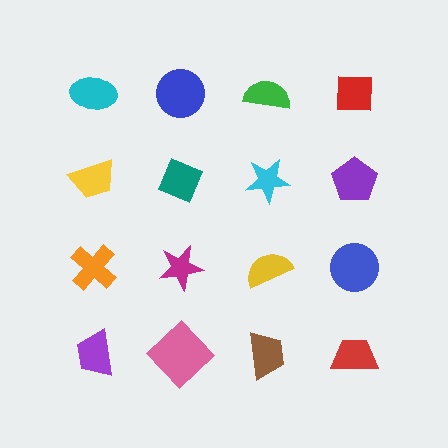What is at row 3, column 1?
An orange cross.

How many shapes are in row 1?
4 shapes.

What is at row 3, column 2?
A magenta star.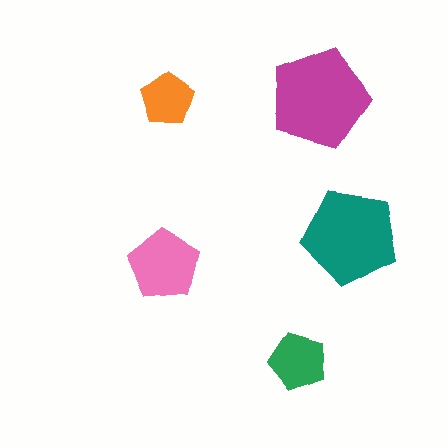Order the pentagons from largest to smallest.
the magenta one, the teal one, the pink one, the green one, the orange one.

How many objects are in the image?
There are 5 objects in the image.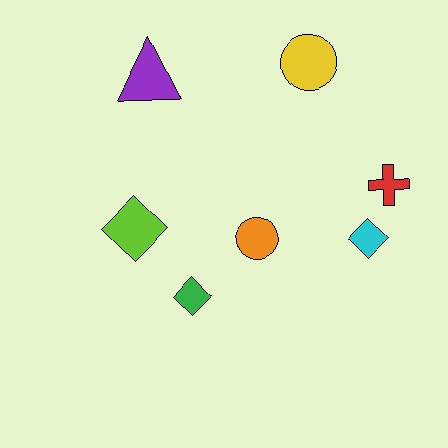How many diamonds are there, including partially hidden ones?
There are 3 diamonds.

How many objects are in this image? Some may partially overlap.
There are 7 objects.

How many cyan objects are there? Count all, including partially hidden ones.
There is 1 cyan object.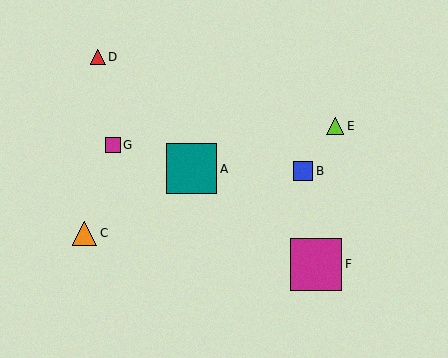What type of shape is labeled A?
Shape A is a teal square.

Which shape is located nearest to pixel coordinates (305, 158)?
The blue square (labeled B) at (303, 171) is nearest to that location.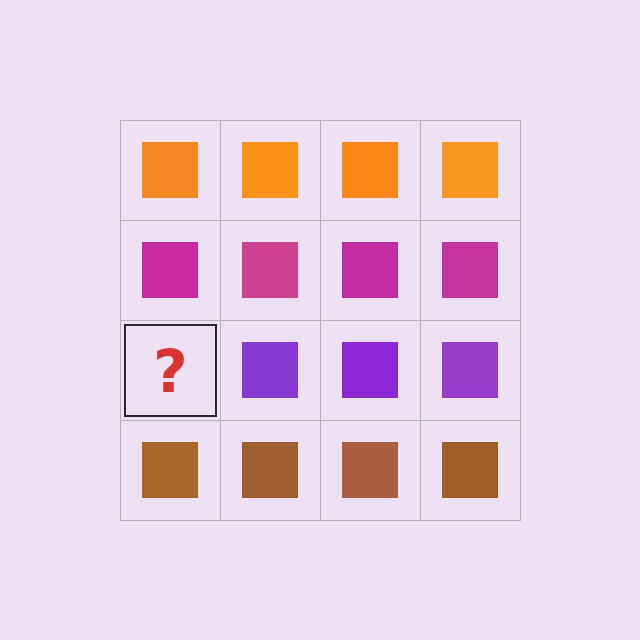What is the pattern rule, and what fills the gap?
The rule is that each row has a consistent color. The gap should be filled with a purple square.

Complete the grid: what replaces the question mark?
The question mark should be replaced with a purple square.